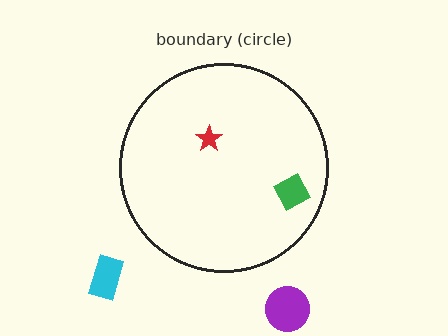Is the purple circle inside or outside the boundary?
Outside.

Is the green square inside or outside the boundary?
Inside.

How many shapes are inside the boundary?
2 inside, 2 outside.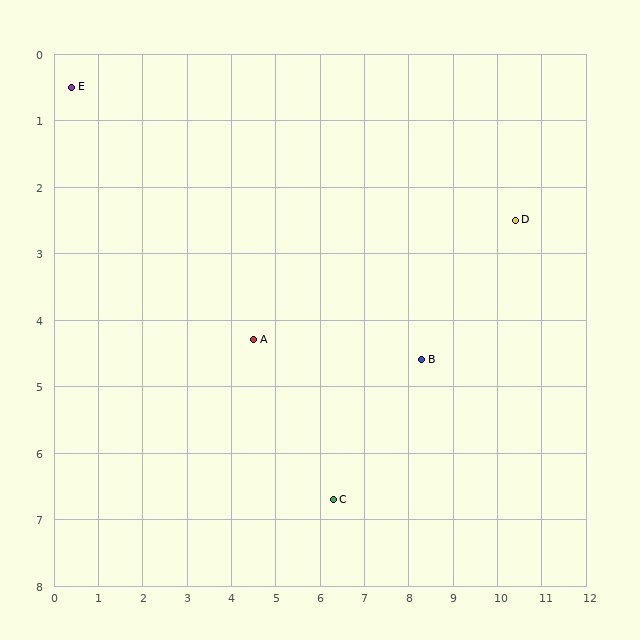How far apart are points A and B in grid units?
Points A and B are about 3.8 grid units apart.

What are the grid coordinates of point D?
Point D is at approximately (10.4, 2.5).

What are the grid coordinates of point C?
Point C is at approximately (6.3, 6.7).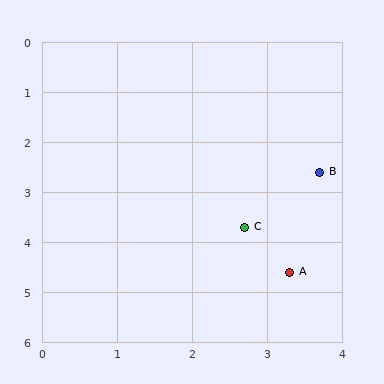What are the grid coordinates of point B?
Point B is at approximately (3.7, 2.6).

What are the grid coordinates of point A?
Point A is at approximately (3.3, 4.6).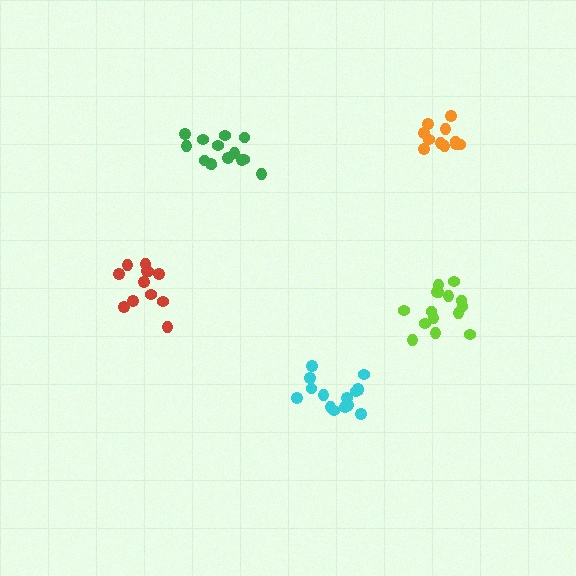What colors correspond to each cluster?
The clusters are colored: cyan, red, green, orange, lime.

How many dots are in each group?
Group 1: 15 dots, Group 2: 12 dots, Group 3: 15 dots, Group 4: 11 dots, Group 5: 15 dots (68 total).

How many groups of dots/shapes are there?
There are 5 groups.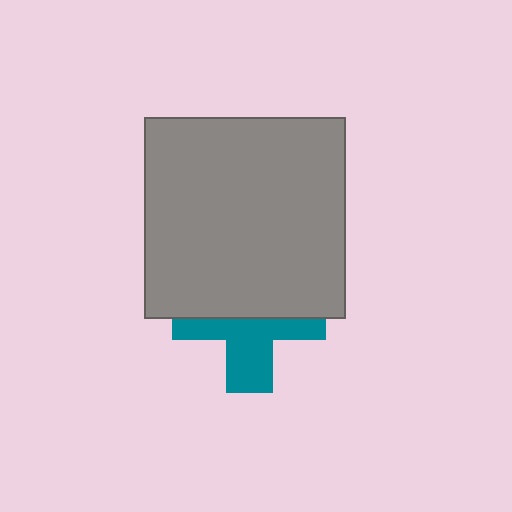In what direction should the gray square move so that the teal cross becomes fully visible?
The gray square should move up. That is the shortest direction to clear the overlap and leave the teal cross fully visible.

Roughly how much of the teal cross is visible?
About half of it is visible (roughly 46%).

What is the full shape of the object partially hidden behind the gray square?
The partially hidden object is a teal cross.